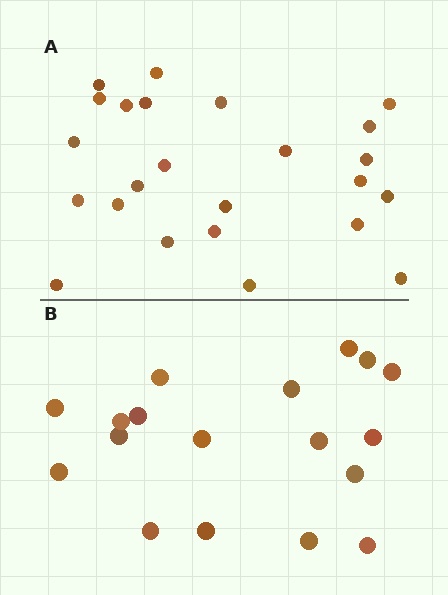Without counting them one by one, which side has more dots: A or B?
Region A (the top region) has more dots.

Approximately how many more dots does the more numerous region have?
Region A has about 6 more dots than region B.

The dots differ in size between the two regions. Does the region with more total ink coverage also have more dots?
No. Region B has more total ink coverage because its dots are larger, but region A actually contains more individual dots. Total area can be misleading — the number of items is what matters here.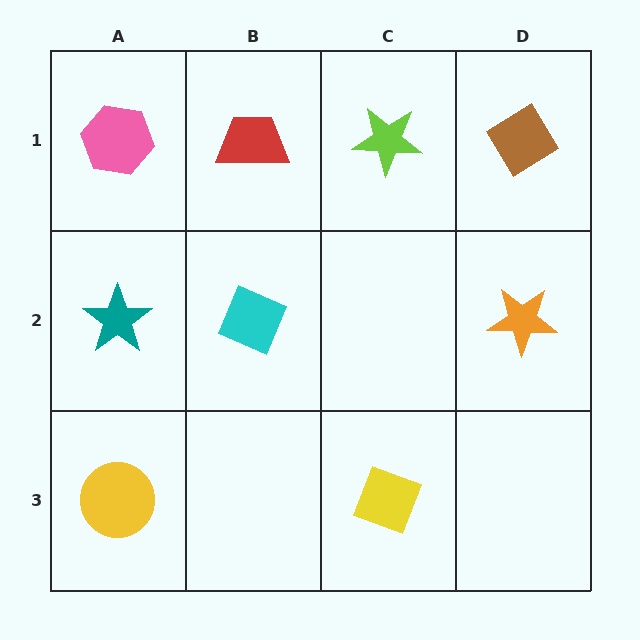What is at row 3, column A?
A yellow circle.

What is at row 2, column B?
A cyan diamond.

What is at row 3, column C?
A yellow diamond.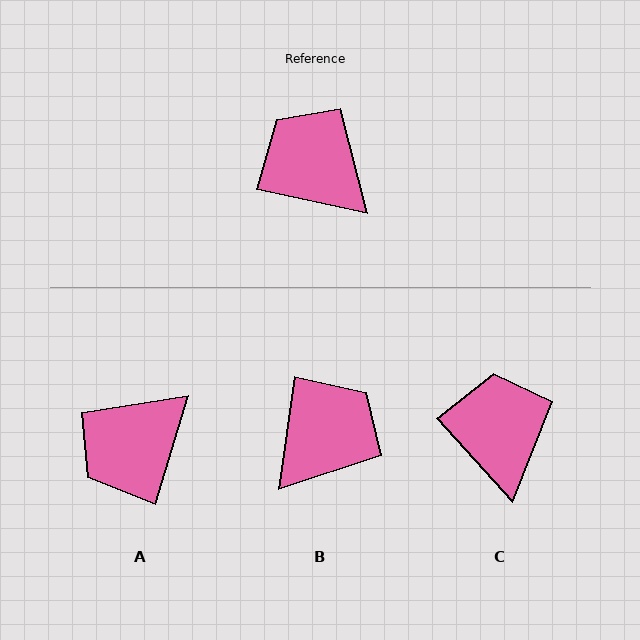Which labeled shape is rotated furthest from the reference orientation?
B, about 86 degrees away.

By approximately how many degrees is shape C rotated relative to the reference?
Approximately 36 degrees clockwise.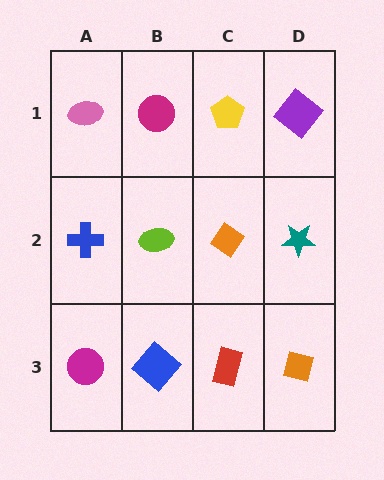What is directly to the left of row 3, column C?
A blue diamond.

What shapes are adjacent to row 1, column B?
A lime ellipse (row 2, column B), a pink ellipse (row 1, column A), a yellow pentagon (row 1, column C).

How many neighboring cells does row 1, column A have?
2.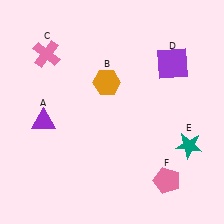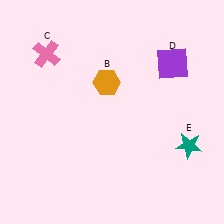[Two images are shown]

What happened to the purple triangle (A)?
The purple triangle (A) was removed in Image 2. It was in the bottom-left area of Image 1.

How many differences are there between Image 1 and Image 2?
There are 2 differences between the two images.